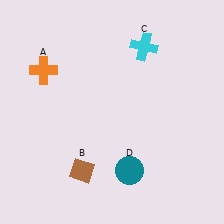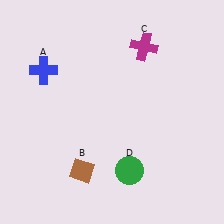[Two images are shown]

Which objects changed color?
A changed from orange to blue. C changed from cyan to magenta. D changed from teal to green.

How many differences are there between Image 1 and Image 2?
There are 3 differences between the two images.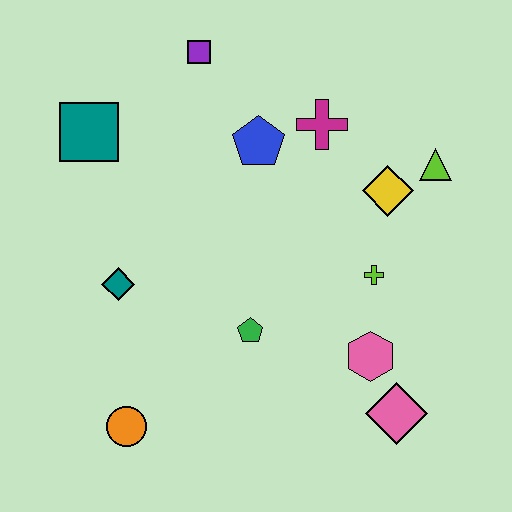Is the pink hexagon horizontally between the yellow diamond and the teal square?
Yes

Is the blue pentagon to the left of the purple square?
No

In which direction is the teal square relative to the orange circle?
The teal square is above the orange circle.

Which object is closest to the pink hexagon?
The pink diamond is closest to the pink hexagon.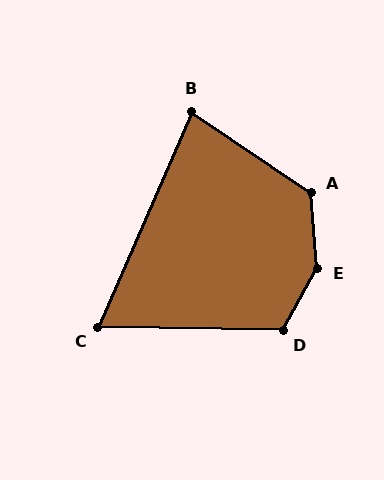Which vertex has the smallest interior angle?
C, at approximately 68 degrees.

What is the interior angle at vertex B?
Approximately 80 degrees (acute).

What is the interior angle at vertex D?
Approximately 118 degrees (obtuse).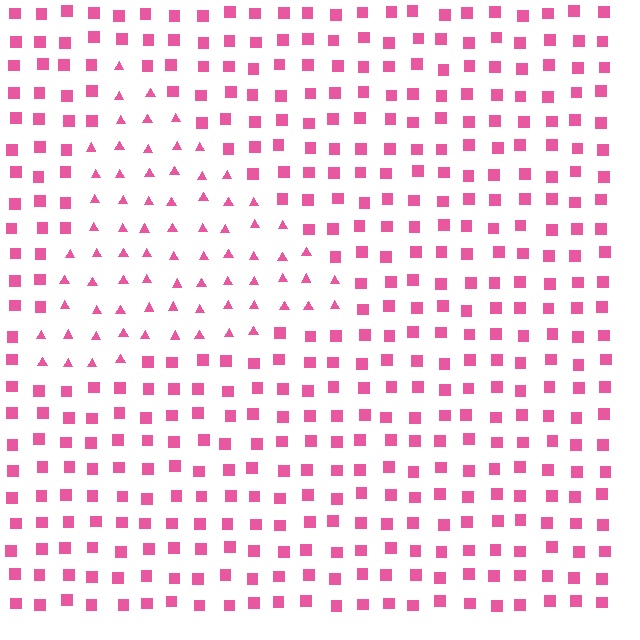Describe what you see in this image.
The image is filled with small pink elements arranged in a uniform grid. A triangle-shaped region contains triangles, while the surrounding area contains squares. The boundary is defined purely by the change in element shape.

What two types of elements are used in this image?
The image uses triangles inside the triangle region and squares outside it.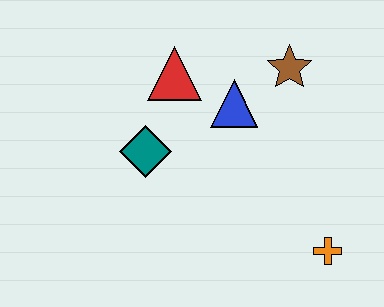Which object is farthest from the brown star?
The orange cross is farthest from the brown star.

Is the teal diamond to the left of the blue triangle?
Yes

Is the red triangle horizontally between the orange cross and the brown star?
No